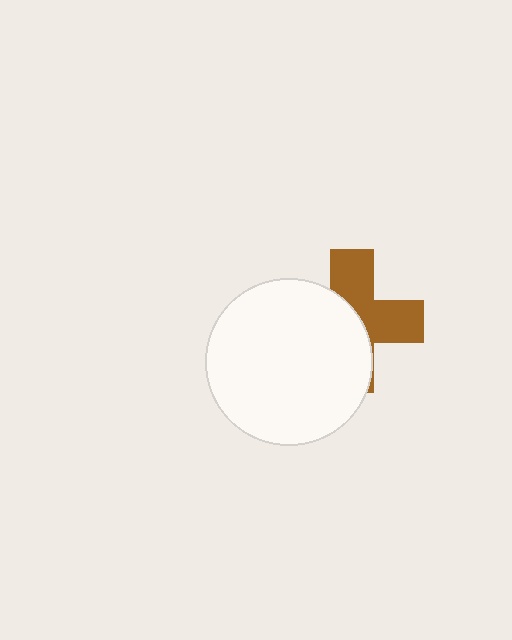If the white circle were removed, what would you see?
You would see the complete brown cross.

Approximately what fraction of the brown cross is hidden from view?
Roughly 54% of the brown cross is hidden behind the white circle.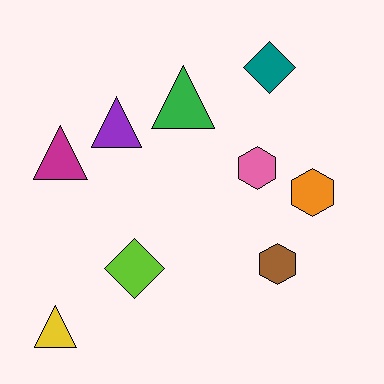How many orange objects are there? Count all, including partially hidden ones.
There is 1 orange object.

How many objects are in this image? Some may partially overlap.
There are 9 objects.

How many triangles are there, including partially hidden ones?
There are 4 triangles.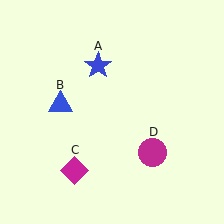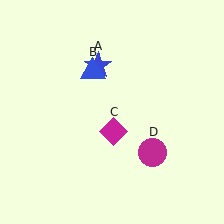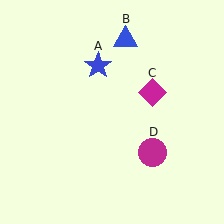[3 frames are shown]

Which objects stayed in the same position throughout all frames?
Blue star (object A) and magenta circle (object D) remained stationary.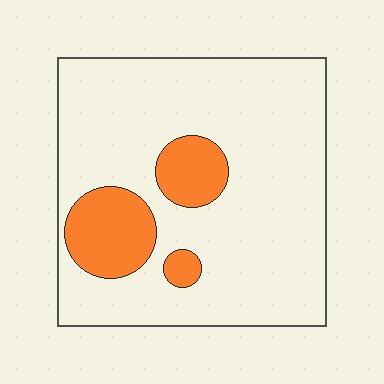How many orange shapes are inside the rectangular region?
3.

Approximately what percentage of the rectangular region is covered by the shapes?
Approximately 15%.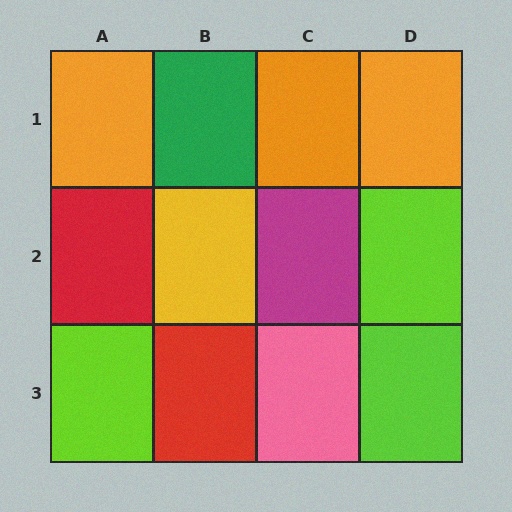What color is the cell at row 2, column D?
Lime.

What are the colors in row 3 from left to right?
Lime, red, pink, lime.